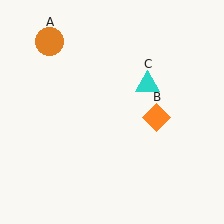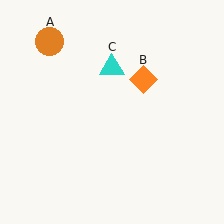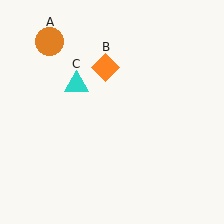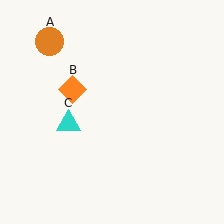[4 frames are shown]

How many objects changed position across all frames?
2 objects changed position: orange diamond (object B), cyan triangle (object C).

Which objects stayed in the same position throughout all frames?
Orange circle (object A) remained stationary.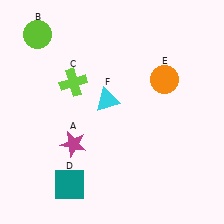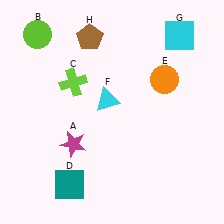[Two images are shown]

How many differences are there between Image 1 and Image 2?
There are 2 differences between the two images.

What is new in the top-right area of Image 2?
A cyan square (G) was added in the top-right area of Image 2.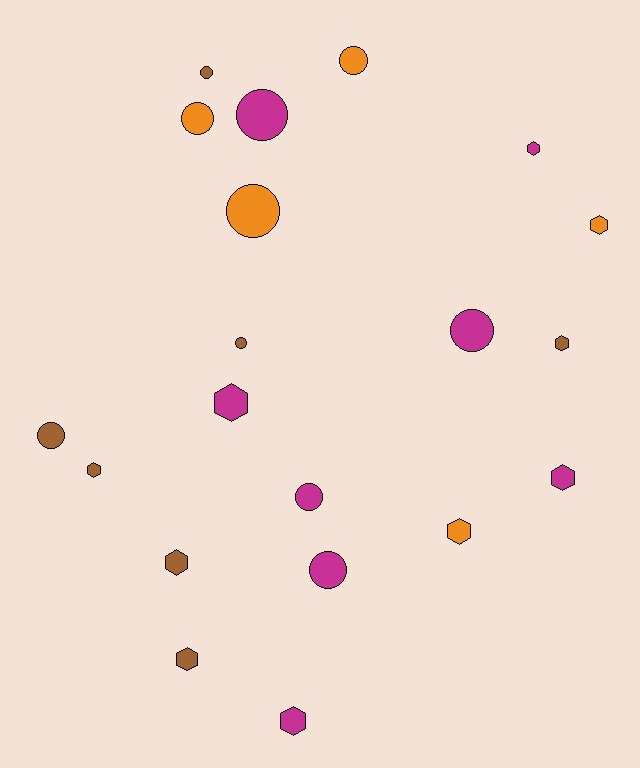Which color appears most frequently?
Magenta, with 8 objects.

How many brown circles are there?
There are 3 brown circles.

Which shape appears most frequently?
Hexagon, with 10 objects.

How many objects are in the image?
There are 20 objects.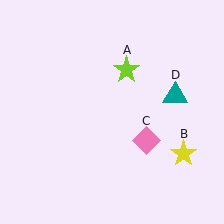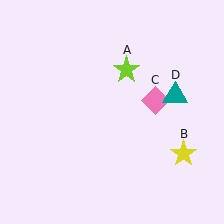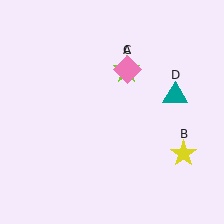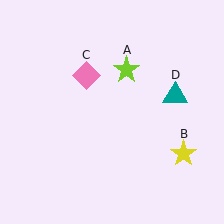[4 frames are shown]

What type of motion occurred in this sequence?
The pink diamond (object C) rotated counterclockwise around the center of the scene.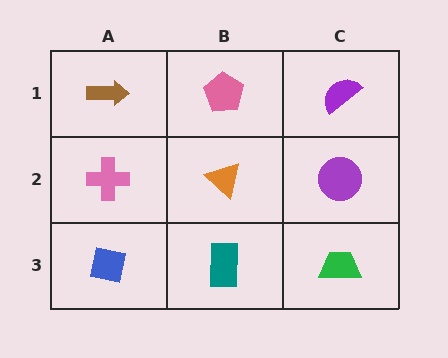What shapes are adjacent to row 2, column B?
A pink pentagon (row 1, column B), a teal rectangle (row 3, column B), a pink cross (row 2, column A), a purple circle (row 2, column C).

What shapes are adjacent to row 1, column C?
A purple circle (row 2, column C), a pink pentagon (row 1, column B).